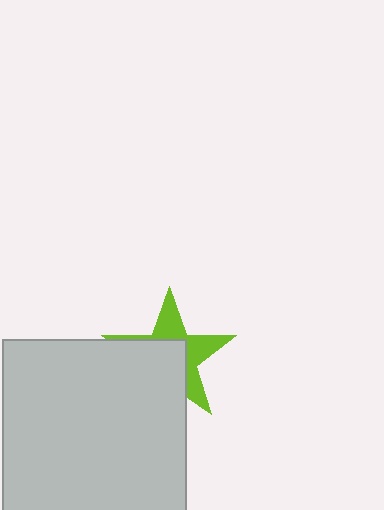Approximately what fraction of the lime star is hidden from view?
Roughly 54% of the lime star is hidden behind the light gray square.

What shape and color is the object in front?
The object in front is a light gray square.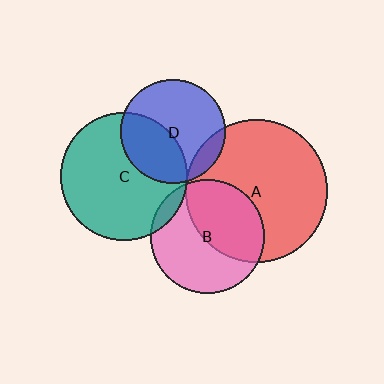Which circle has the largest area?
Circle A (red).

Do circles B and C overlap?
Yes.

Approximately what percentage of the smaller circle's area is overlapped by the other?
Approximately 10%.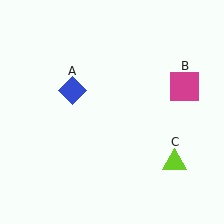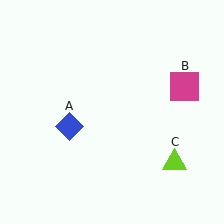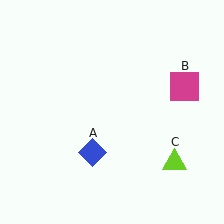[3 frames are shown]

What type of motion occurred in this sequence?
The blue diamond (object A) rotated counterclockwise around the center of the scene.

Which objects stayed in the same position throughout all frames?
Magenta square (object B) and lime triangle (object C) remained stationary.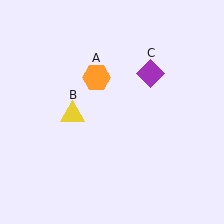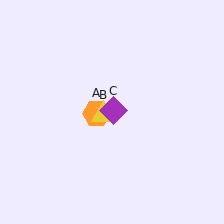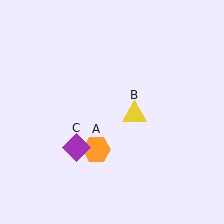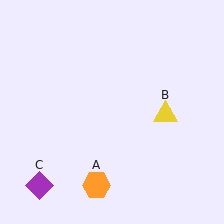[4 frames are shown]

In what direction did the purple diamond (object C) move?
The purple diamond (object C) moved down and to the left.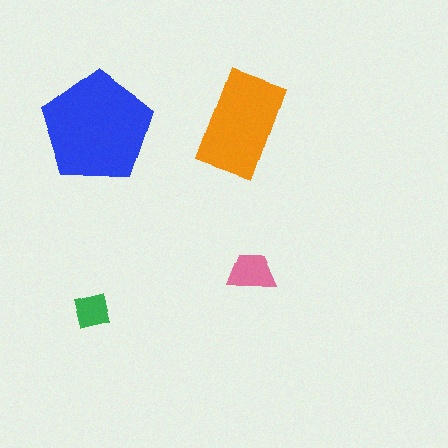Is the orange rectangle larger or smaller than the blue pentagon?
Smaller.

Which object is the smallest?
The green square.